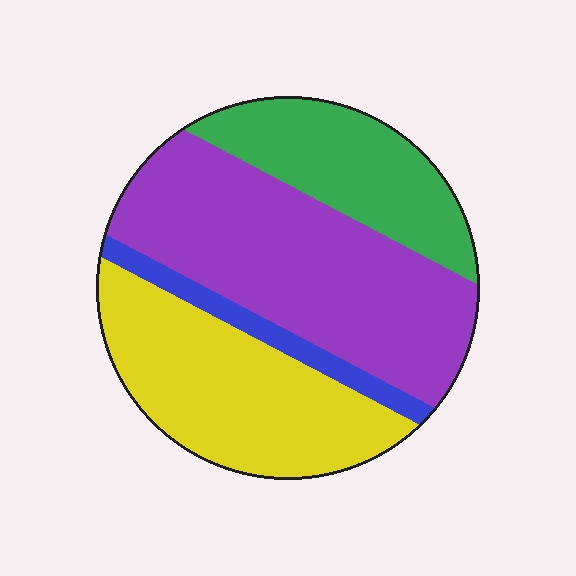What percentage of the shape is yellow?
Yellow covers about 30% of the shape.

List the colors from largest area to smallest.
From largest to smallest: purple, yellow, green, blue.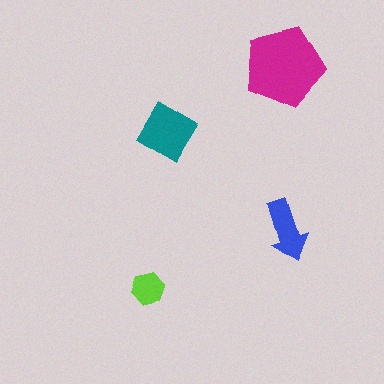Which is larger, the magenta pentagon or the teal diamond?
The magenta pentagon.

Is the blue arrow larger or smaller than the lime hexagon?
Larger.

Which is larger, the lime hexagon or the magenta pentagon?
The magenta pentagon.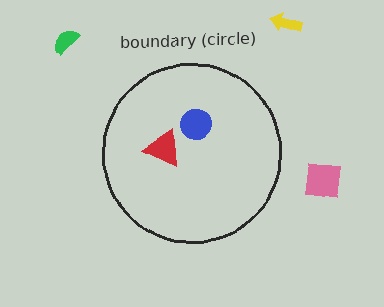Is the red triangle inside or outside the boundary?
Inside.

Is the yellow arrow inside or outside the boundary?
Outside.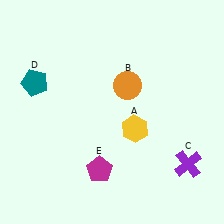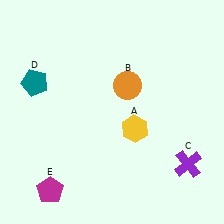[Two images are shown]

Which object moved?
The magenta pentagon (E) moved left.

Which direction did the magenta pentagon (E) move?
The magenta pentagon (E) moved left.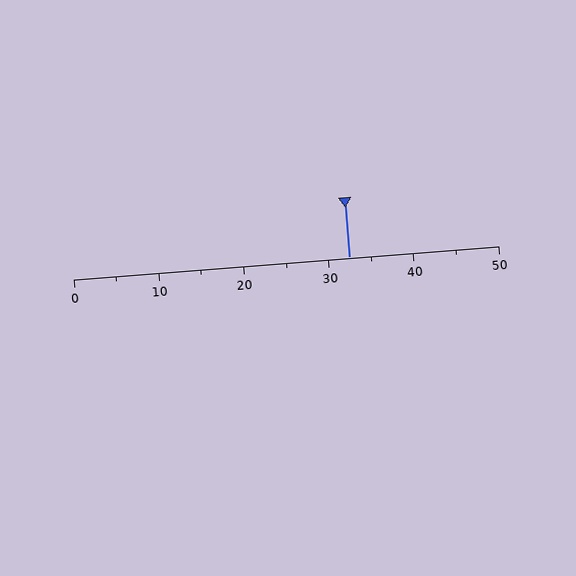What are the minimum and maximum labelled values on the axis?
The axis runs from 0 to 50.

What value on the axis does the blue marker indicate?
The marker indicates approximately 32.5.